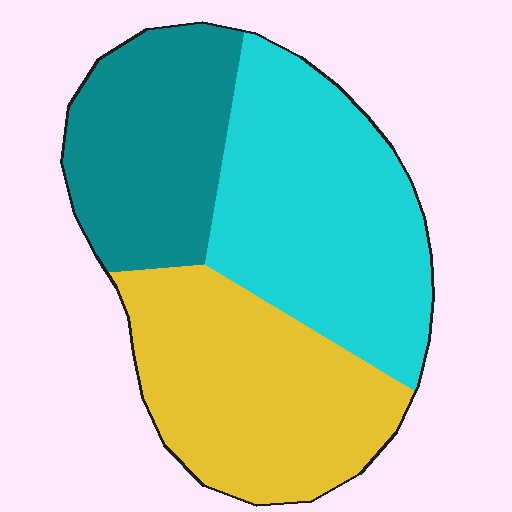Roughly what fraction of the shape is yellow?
Yellow takes up about one third (1/3) of the shape.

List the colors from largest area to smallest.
From largest to smallest: cyan, yellow, teal.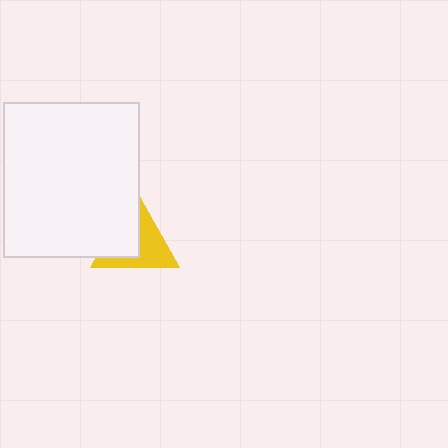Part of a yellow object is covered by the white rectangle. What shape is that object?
It is a triangle.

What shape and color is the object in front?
The object in front is a white rectangle.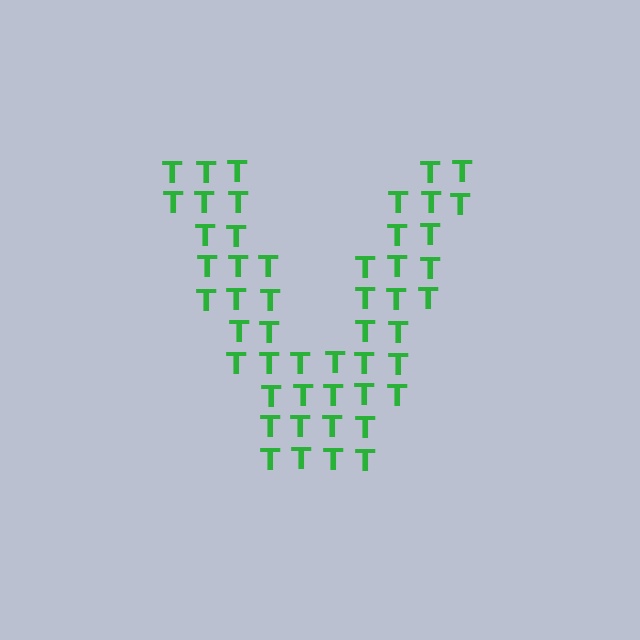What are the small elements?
The small elements are letter T's.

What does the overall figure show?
The overall figure shows the letter V.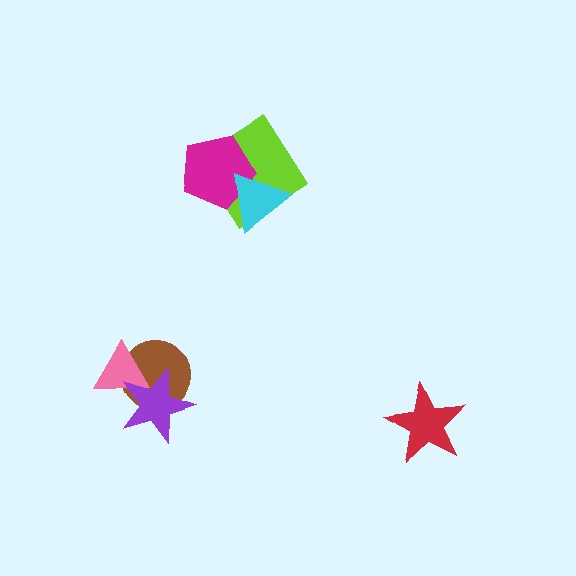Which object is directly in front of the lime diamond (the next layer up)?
The magenta pentagon is directly in front of the lime diamond.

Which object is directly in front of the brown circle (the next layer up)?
The pink triangle is directly in front of the brown circle.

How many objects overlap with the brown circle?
2 objects overlap with the brown circle.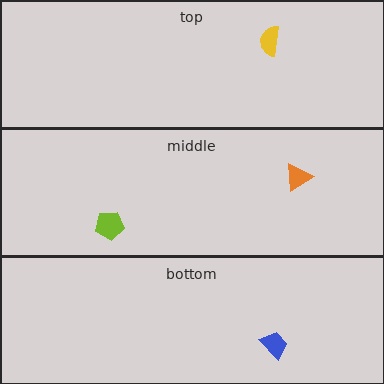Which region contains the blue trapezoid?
The bottom region.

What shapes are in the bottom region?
The blue trapezoid.